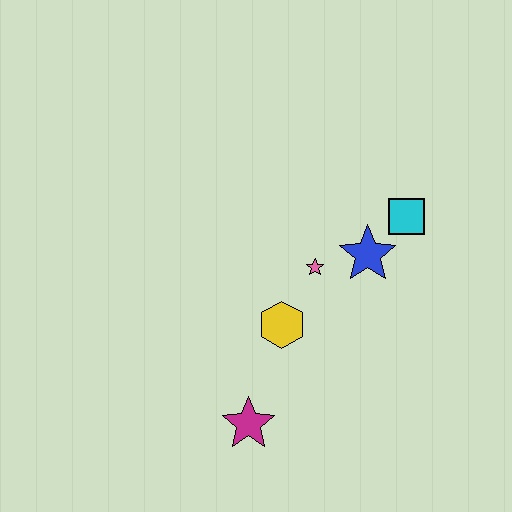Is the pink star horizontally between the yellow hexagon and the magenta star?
No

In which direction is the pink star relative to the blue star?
The pink star is to the left of the blue star.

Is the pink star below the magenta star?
No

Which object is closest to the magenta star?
The yellow hexagon is closest to the magenta star.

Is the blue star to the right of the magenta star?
Yes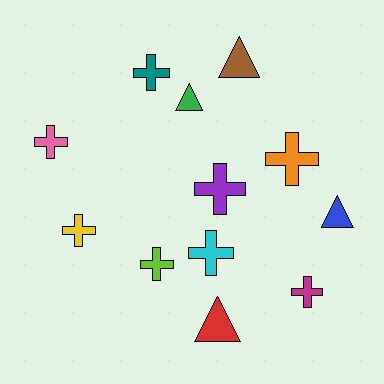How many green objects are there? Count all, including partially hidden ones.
There is 1 green object.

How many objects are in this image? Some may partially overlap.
There are 12 objects.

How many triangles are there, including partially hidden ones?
There are 4 triangles.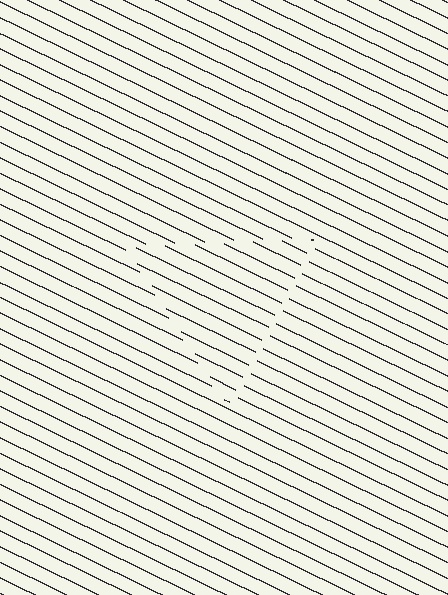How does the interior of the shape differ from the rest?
The interior of the shape contains the same grating, shifted by half a period — the contour is defined by the phase discontinuity where line-ends from the inner and outer gratings abut.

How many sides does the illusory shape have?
3 sides — the line-ends trace a triangle.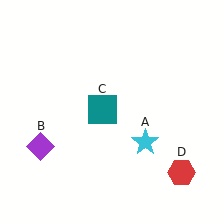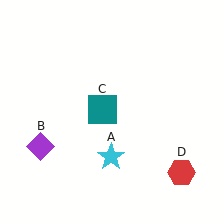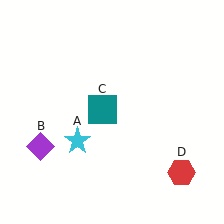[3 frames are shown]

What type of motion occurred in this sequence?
The cyan star (object A) rotated clockwise around the center of the scene.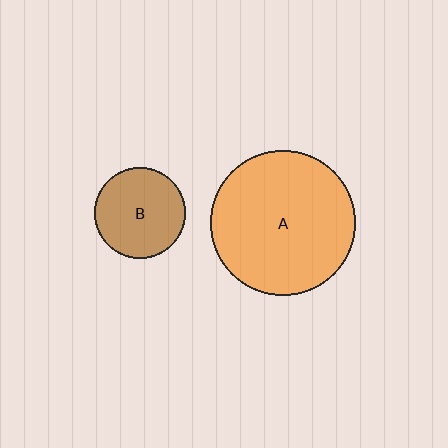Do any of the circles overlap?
No, none of the circles overlap.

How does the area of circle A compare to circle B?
Approximately 2.6 times.